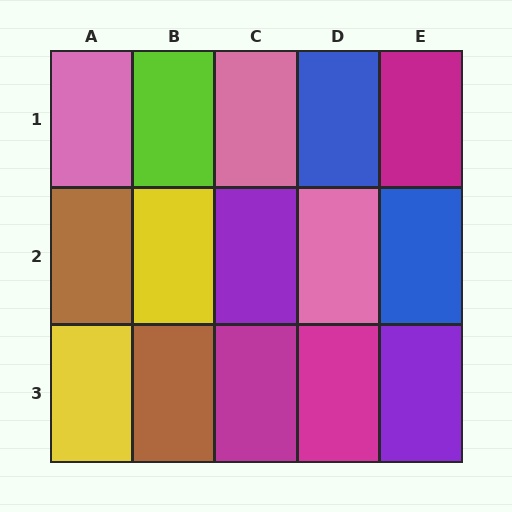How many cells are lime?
1 cell is lime.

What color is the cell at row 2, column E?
Blue.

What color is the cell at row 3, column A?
Yellow.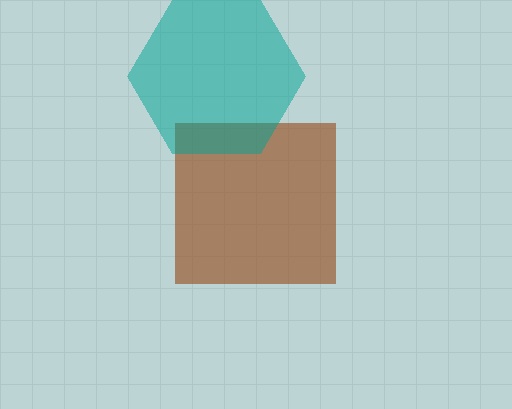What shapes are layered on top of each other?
The layered shapes are: a brown square, a teal hexagon.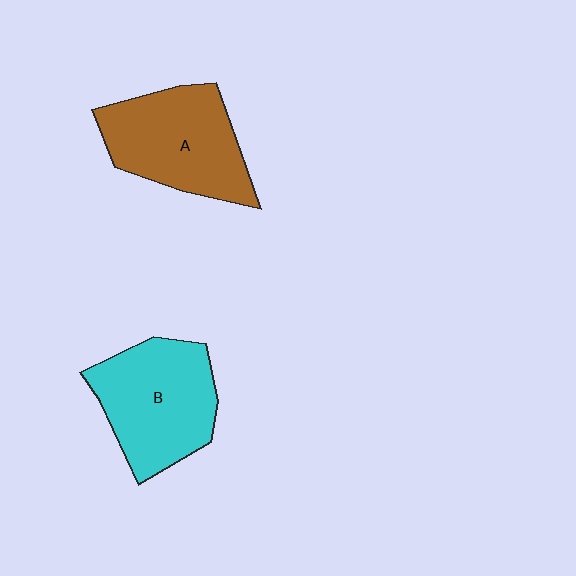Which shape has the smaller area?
Shape A (brown).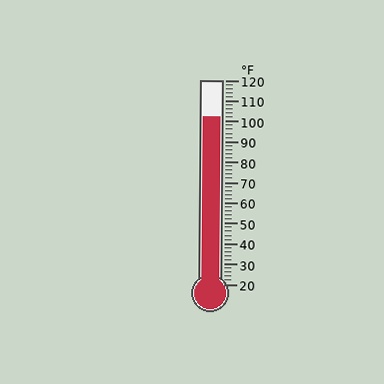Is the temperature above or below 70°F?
The temperature is above 70°F.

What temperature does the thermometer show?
The thermometer shows approximately 102°F.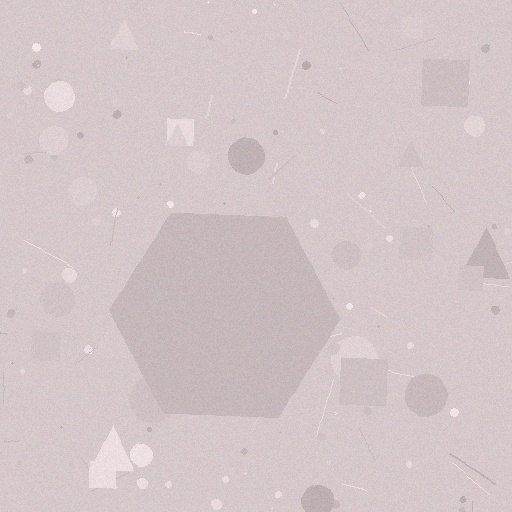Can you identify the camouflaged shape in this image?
The camouflaged shape is a hexagon.